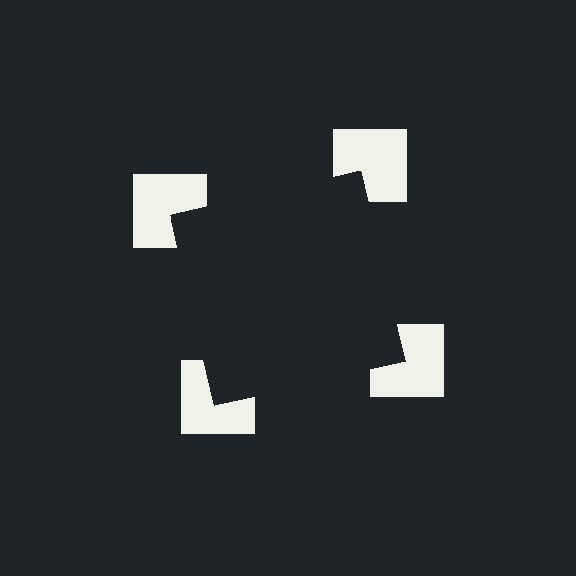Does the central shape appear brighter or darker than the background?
It typically appears slightly darker than the background, even though no actual brightness change is drawn.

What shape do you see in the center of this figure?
An illusory square — its edges are inferred from the aligned wedge cuts in the notched squares, not physically drawn.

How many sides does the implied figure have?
4 sides.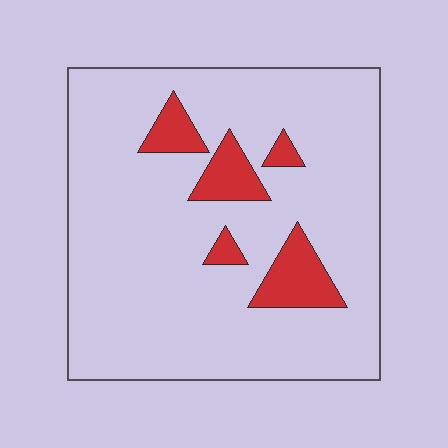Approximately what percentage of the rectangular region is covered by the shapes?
Approximately 10%.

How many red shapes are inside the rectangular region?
5.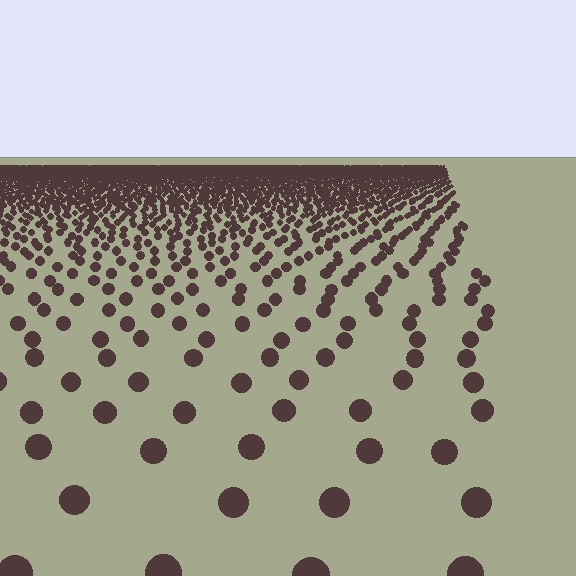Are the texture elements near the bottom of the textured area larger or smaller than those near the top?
Larger. Near the bottom, elements are closer to the viewer and appear at a bigger on-screen size.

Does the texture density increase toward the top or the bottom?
Density increases toward the top.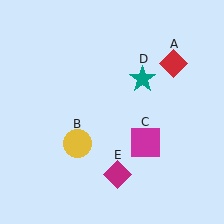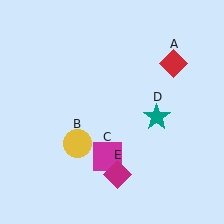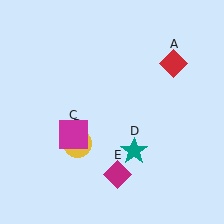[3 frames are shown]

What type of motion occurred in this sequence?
The magenta square (object C), teal star (object D) rotated clockwise around the center of the scene.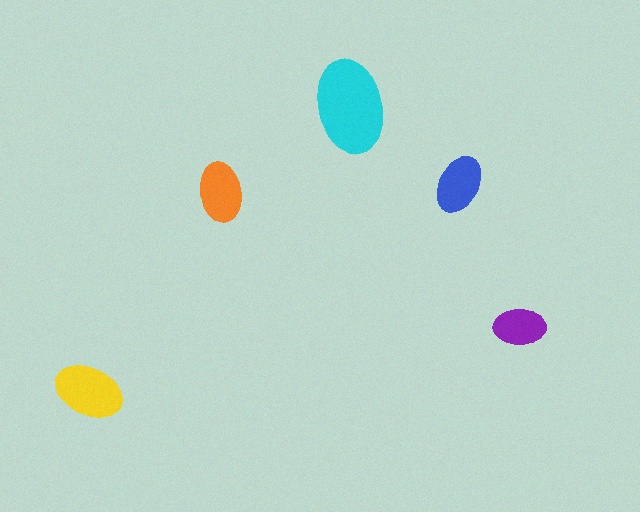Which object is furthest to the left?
The yellow ellipse is leftmost.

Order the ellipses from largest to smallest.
the cyan one, the yellow one, the orange one, the blue one, the purple one.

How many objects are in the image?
There are 5 objects in the image.